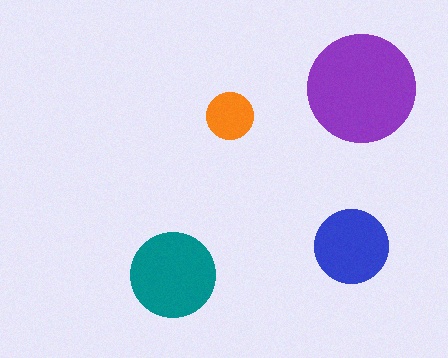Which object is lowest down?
The teal circle is bottommost.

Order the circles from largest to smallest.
the purple one, the teal one, the blue one, the orange one.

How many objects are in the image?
There are 4 objects in the image.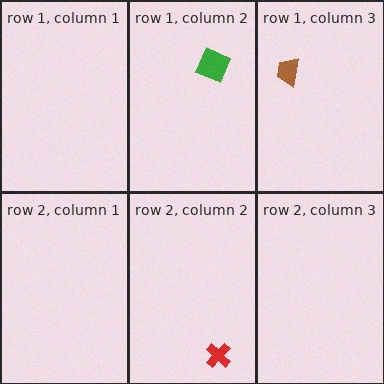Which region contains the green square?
The row 1, column 2 region.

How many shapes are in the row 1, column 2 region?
1.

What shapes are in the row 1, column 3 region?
The brown trapezoid.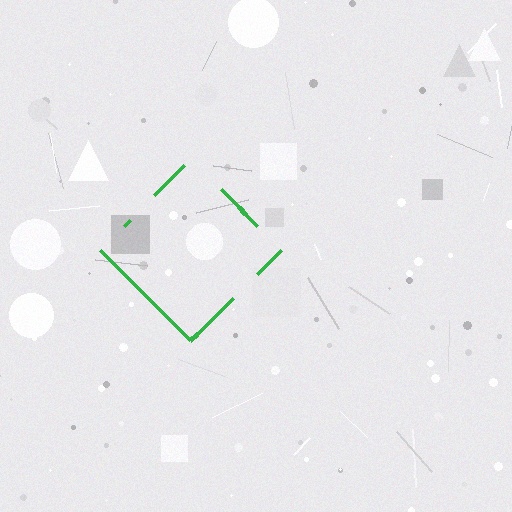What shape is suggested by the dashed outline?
The dashed outline suggests a diamond.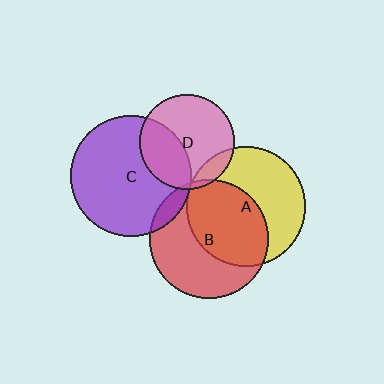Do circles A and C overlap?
Yes.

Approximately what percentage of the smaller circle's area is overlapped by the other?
Approximately 5%.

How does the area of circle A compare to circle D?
Approximately 1.6 times.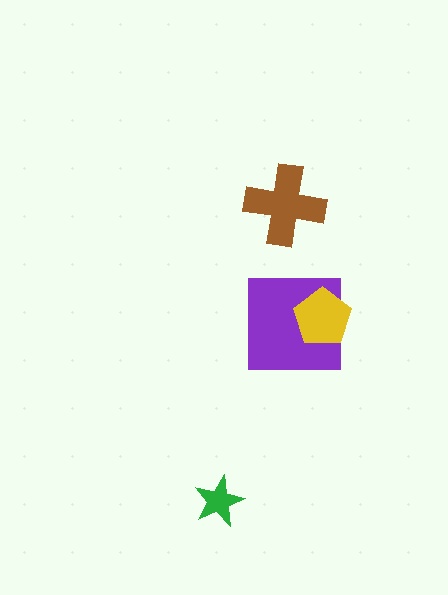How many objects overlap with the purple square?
1 object overlaps with the purple square.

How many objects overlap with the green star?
0 objects overlap with the green star.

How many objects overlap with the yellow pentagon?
1 object overlaps with the yellow pentagon.